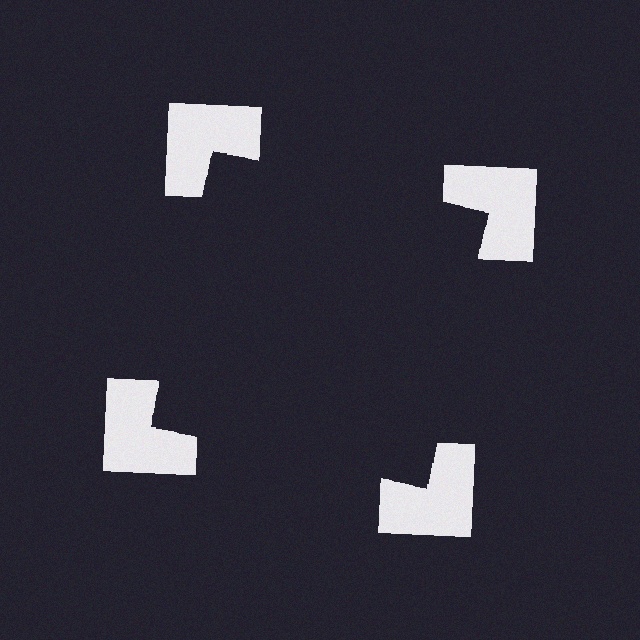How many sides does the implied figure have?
4 sides.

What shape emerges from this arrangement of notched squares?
An illusory square — its edges are inferred from the aligned wedge cuts in the notched squares, not physically drawn.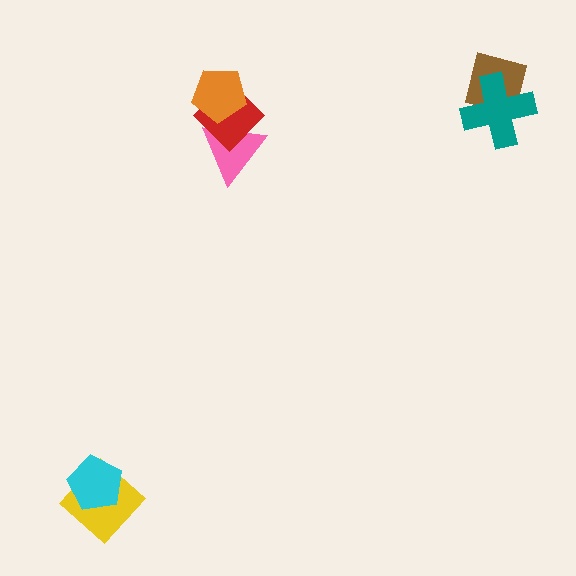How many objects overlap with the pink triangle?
2 objects overlap with the pink triangle.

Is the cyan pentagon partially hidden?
No, no other shape covers it.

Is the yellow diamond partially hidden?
Yes, it is partially covered by another shape.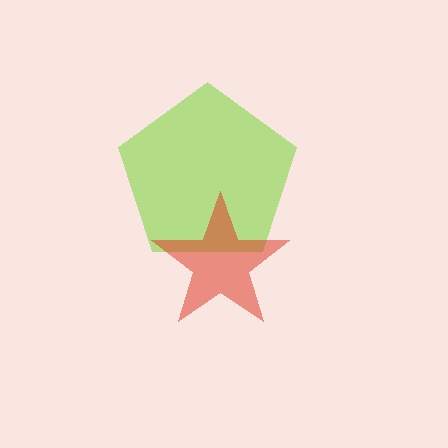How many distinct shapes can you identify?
There are 2 distinct shapes: a lime pentagon, a red star.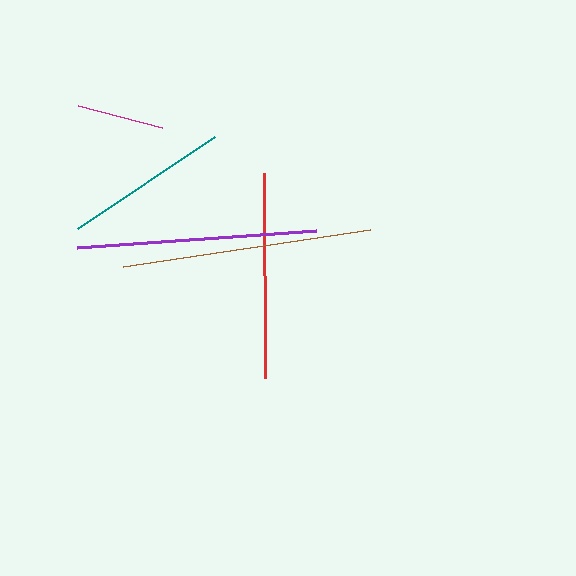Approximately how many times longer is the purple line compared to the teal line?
The purple line is approximately 1.4 times the length of the teal line.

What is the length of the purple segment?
The purple segment is approximately 239 pixels long.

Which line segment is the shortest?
The magenta line is the shortest at approximately 87 pixels.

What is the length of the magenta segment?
The magenta segment is approximately 87 pixels long.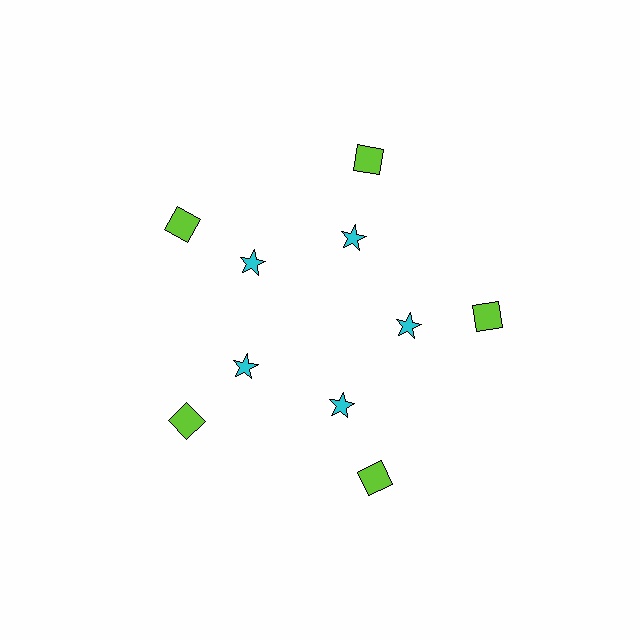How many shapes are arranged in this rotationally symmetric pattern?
There are 10 shapes, arranged in 5 groups of 2.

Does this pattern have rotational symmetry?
Yes, this pattern has 5-fold rotational symmetry. It looks the same after rotating 72 degrees around the center.